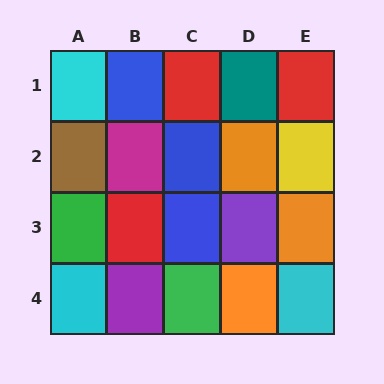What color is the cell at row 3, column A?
Green.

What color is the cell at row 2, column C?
Blue.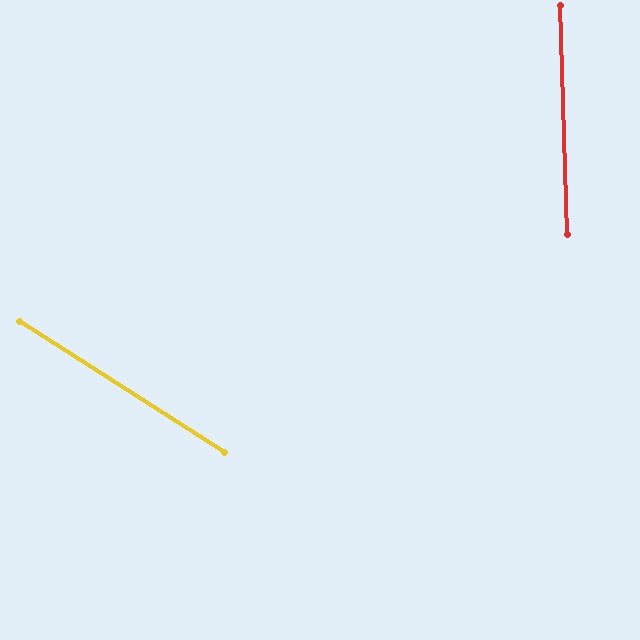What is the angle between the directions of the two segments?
Approximately 55 degrees.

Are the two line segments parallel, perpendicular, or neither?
Neither parallel nor perpendicular — they differ by about 55°.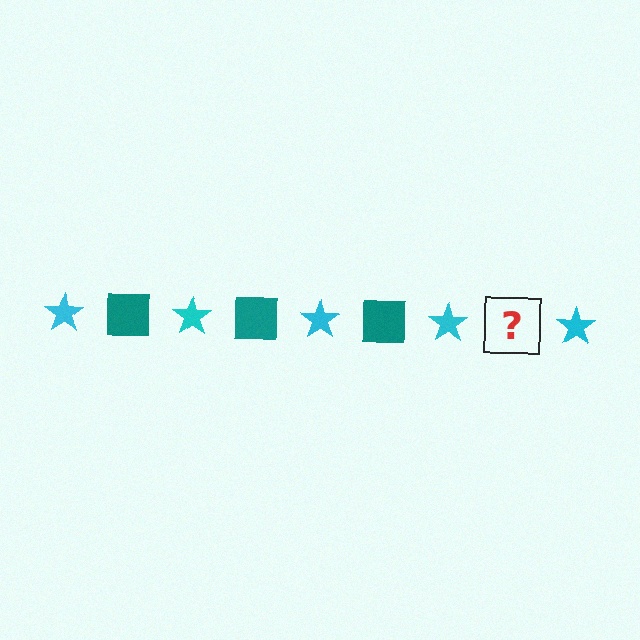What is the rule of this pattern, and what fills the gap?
The rule is that the pattern alternates between cyan star and teal square. The gap should be filled with a teal square.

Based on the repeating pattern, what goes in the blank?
The blank should be a teal square.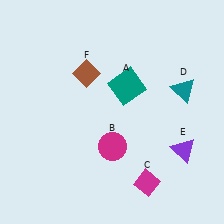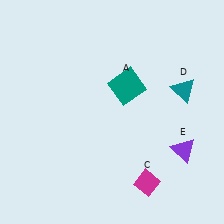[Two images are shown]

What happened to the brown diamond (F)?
The brown diamond (F) was removed in Image 2. It was in the top-left area of Image 1.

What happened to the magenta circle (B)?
The magenta circle (B) was removed in Image 2. It was in the bottom-right area of Image 1.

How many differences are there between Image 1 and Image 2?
There are 2 differences between the two images.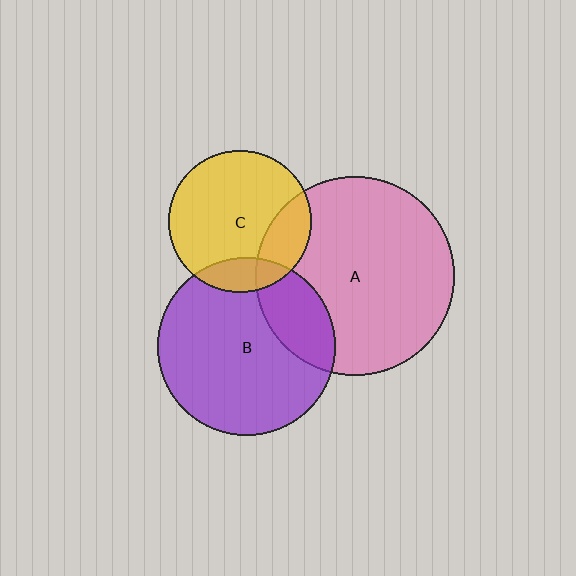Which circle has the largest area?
Circle A (pink).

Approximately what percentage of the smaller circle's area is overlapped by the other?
Approximately 20%.